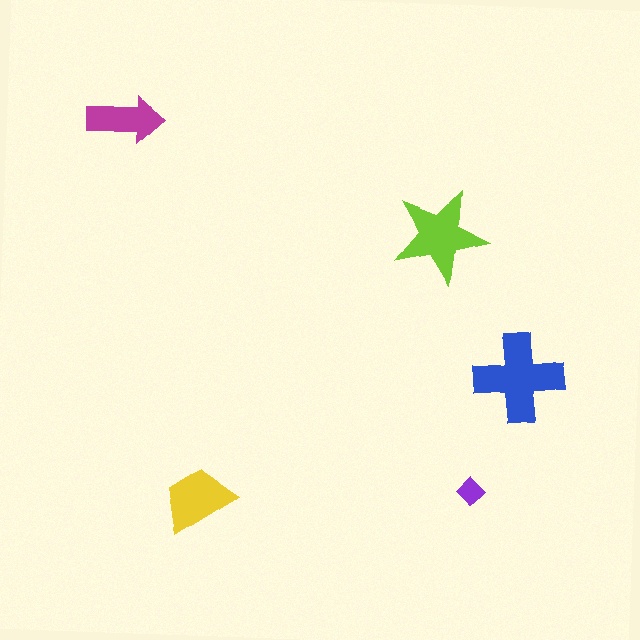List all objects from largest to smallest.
The blue cross, the lime star, the yellow trapezoid, the magenta arrow, the purple diamond.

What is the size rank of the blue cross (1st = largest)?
1st.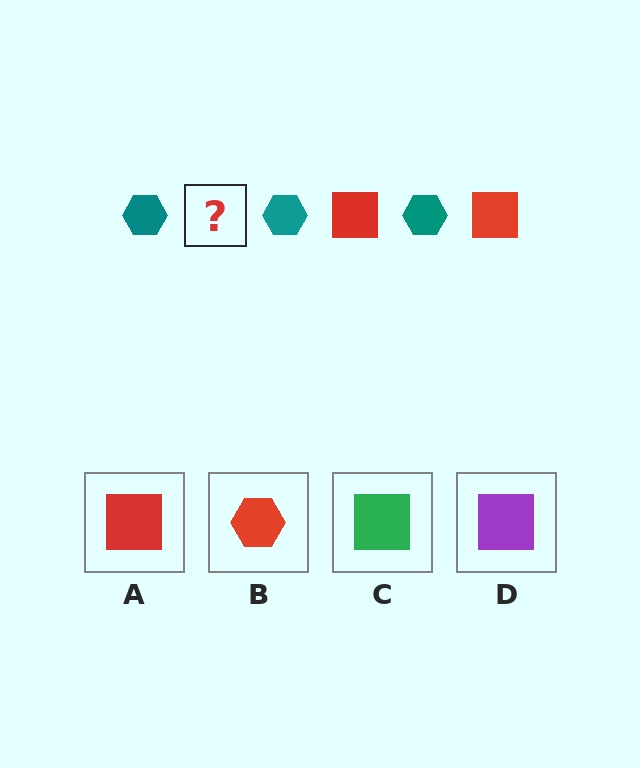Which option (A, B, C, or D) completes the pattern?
A.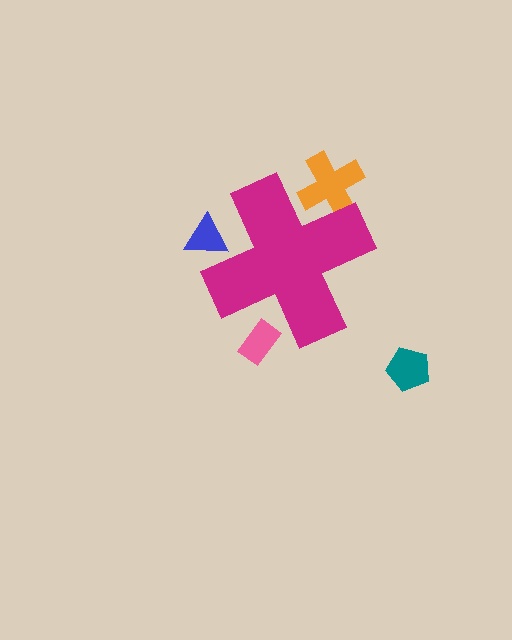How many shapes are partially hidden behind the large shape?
3 shapes are partially hidden.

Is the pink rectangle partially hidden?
Yes, the pink rectangle is partially hidden behind the magenta cross.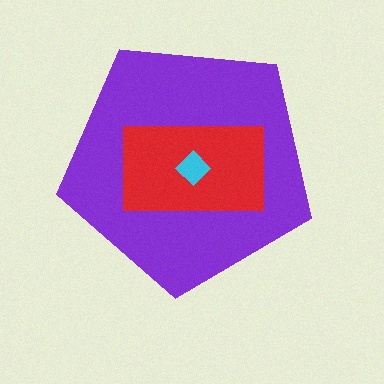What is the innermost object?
The cyan diamond.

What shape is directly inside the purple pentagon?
The red rectangle.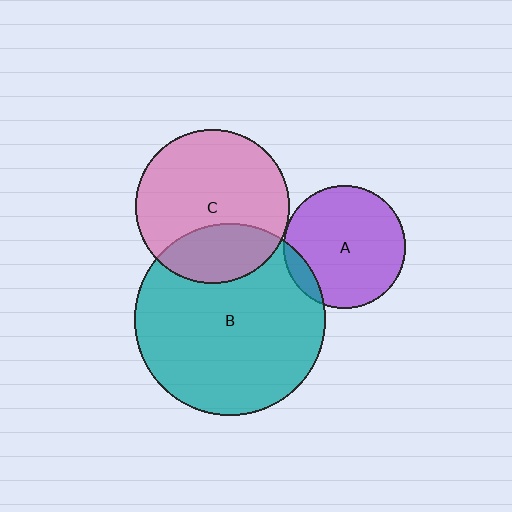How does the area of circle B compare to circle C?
Approximately 1.5 times.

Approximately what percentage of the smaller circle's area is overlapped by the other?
Approximately 10%.